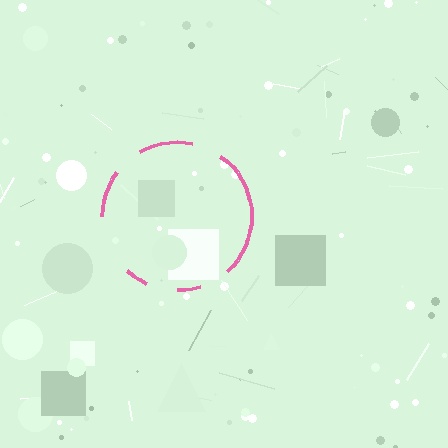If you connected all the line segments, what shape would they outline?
They would outline a circle.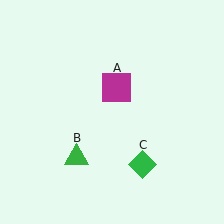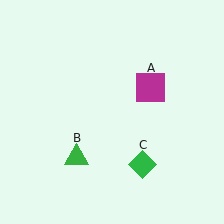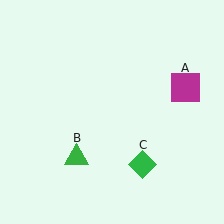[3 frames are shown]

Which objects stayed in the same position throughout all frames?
Green triangle (object B) and green diamond (object C) remained stationary.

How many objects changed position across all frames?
1 object changed position: magenta square (object A).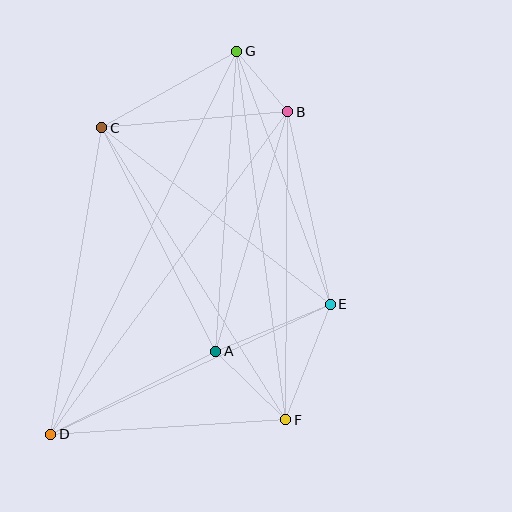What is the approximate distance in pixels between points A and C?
The distance between A and C is approximately 251 pixels.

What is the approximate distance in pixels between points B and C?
The distance between B and C is approximately 186 pixels.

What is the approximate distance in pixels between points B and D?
The distance between B and D is approximately 400 pixels.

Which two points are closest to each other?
Points B and G are closest to each other.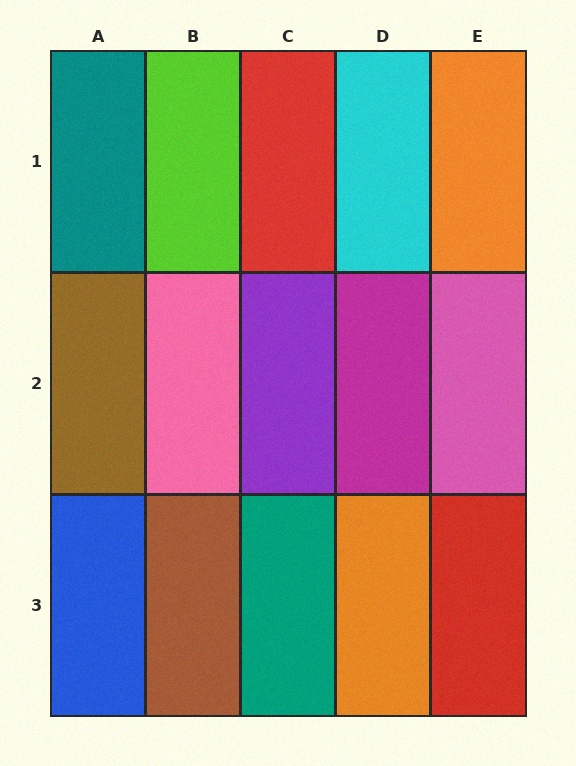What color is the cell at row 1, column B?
Lime.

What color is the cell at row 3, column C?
Teal.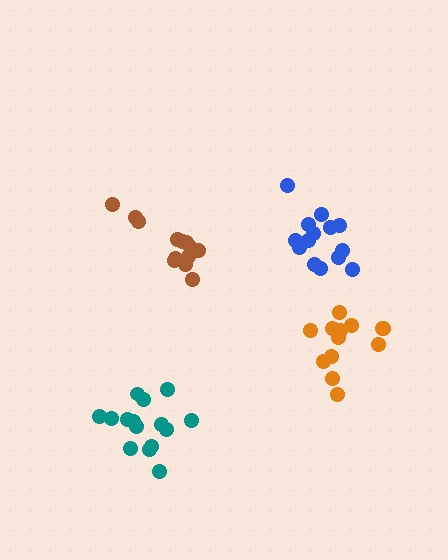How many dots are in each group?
Group 1: 13 dots, Group 2: 13 dots, Group 3: 15 dots, Group 4: 14 dots (55 total).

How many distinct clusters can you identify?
There are 4 distinct clusters.